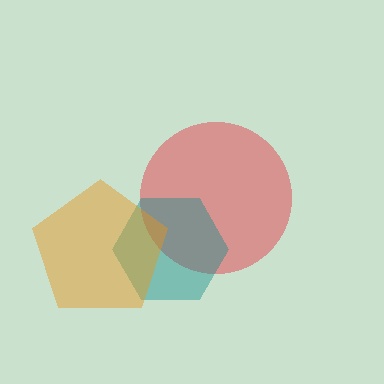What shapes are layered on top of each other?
The layered shapes are: a red circle, a teal hexagon, an orange pentagon.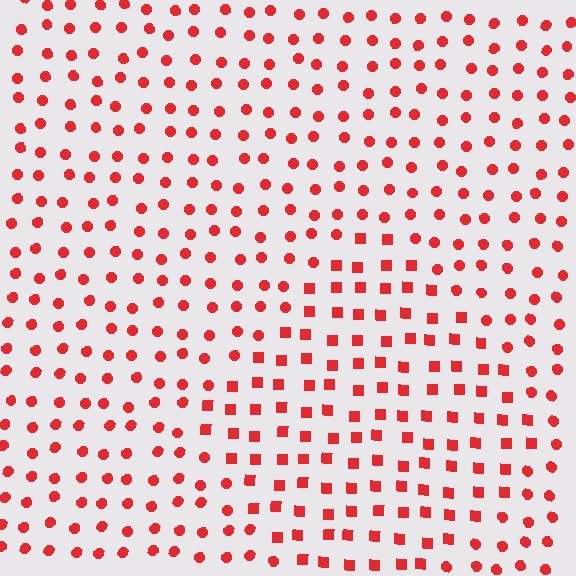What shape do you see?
I see a diamond.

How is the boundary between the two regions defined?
The boundary is defined by a change in element shape: squares inside vs. circles outside. All elements share the same color and spacing.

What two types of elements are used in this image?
The image uses squares inside the diamond region and circles outside it.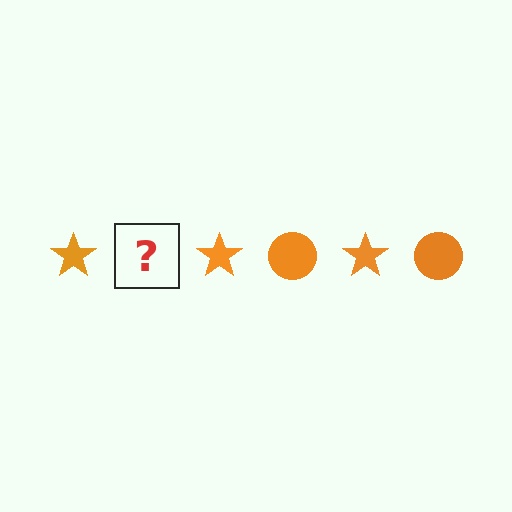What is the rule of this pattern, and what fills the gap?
The rule is that the pattern cycles through star, circle shapes in orange. The gap should be filled with an orange circle.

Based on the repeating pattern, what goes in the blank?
The blank should be an orange circle.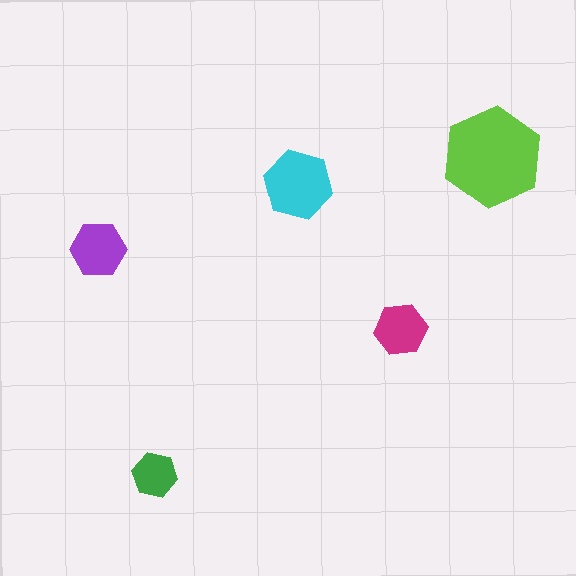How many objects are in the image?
There are 5 objects in the image.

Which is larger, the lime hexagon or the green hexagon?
The lime one.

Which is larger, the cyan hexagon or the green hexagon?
The cyan one.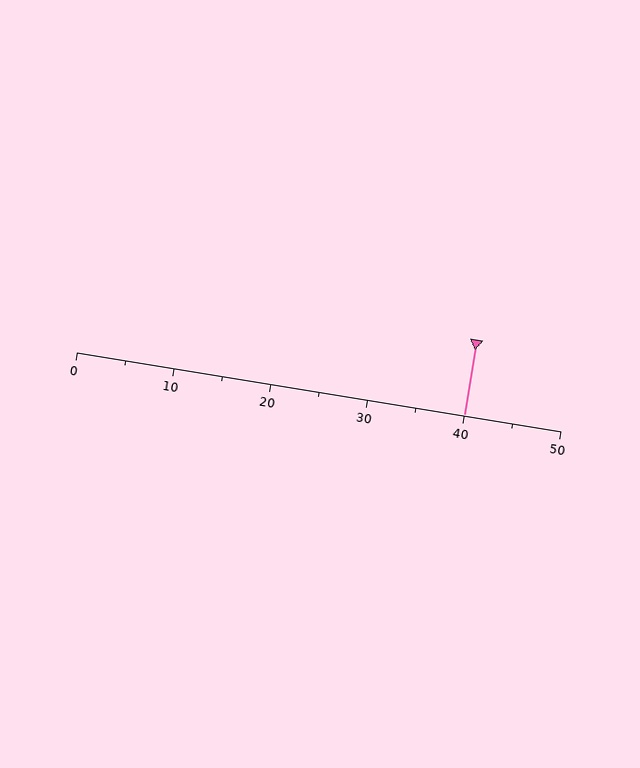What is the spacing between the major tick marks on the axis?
The major ticks are spaced 10 apart.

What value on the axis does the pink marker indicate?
The marker indicates approximately 40.